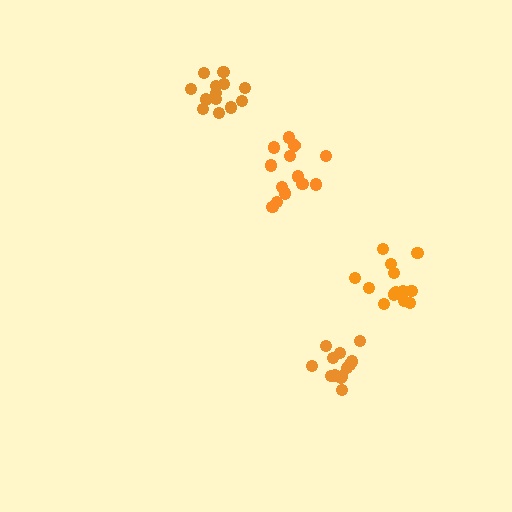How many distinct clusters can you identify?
There are 4 distinct clusters.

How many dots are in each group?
Group 1: 14 dots, Group 2: 14 dots, Group 3: 13 dots, Group 4: 13 dots (54 total).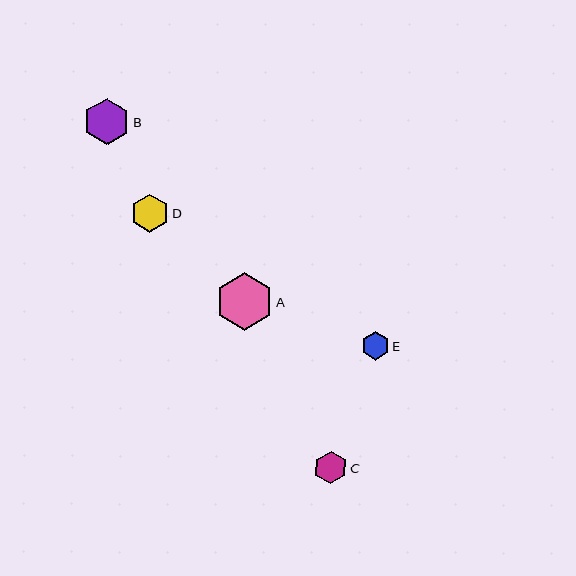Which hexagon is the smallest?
Hexagon E is the smallest with a size of approximately 28 pixels.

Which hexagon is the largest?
Hexagon A is the largest with a size of approximately 57 pixels.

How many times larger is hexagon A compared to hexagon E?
Hexagon A is approximately 2.0 times the size of hexagon E.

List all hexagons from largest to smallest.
From largest to smallest: A, B, D, C, E.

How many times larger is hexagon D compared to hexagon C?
Hexagon D is approximately 1.2 times the size of hexagon C.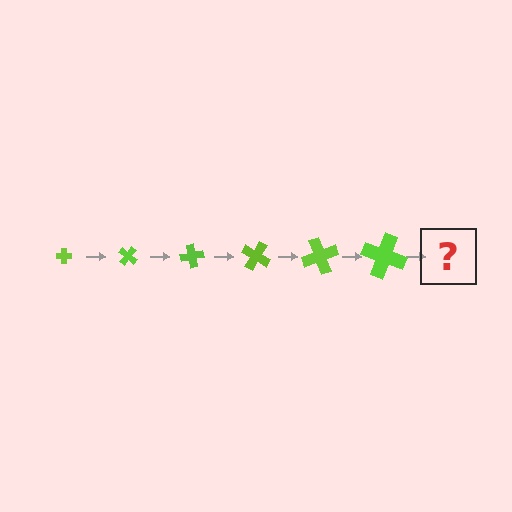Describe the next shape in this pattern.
It should be a cross, larger than the previous one and rotated 240 degrees from the start.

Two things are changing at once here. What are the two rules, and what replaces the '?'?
The two rules are that the cross grows larger each step and it rotates 40 degrees each step. The '?' should be a cross, larger than the previous one and rotated 240 degrees from the start.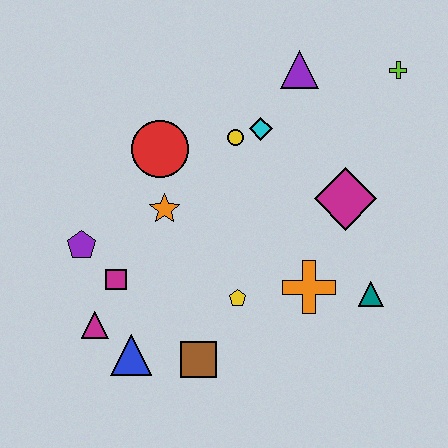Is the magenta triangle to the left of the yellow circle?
Yes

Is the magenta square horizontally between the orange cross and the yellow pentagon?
No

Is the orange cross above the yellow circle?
No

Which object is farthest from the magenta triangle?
The lime cross is farthest from the magenta triangle.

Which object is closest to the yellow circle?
The cyan diamond is closest to the yellow circle.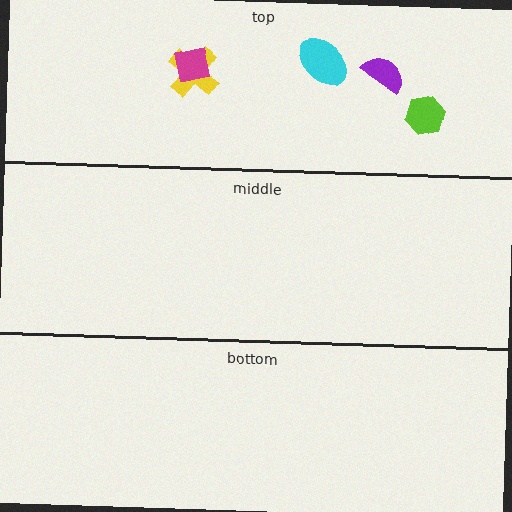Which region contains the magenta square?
The top region.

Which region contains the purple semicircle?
The top region.